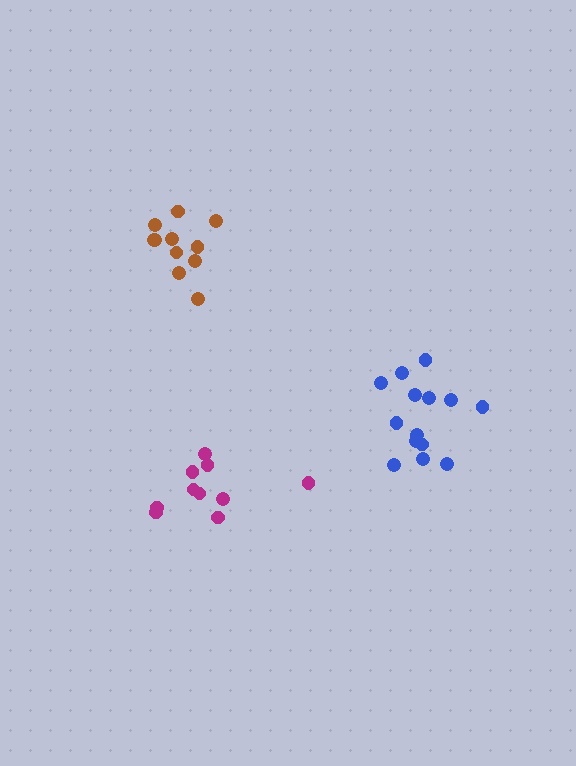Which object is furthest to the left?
The brown cluster is leftmost.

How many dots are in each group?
Group 1: 10 dots, Group 2: 11 dots, Group 3: 14 dots (35 total).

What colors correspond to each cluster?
The clusters are colored: magenta, brown, blue.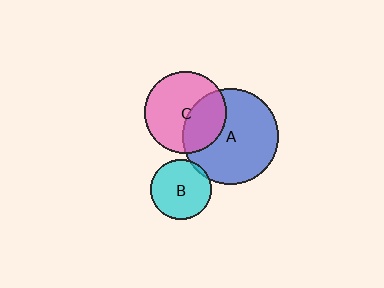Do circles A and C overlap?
Yes.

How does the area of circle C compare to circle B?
Approximately 1.8 times.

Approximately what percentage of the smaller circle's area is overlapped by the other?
Approximately 35%.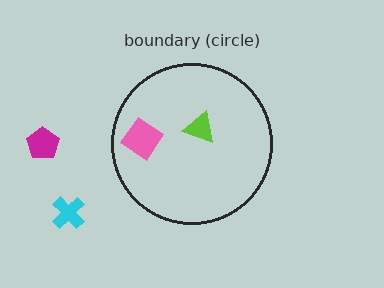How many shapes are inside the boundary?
2 inside, 2 outside.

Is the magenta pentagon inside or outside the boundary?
Outside.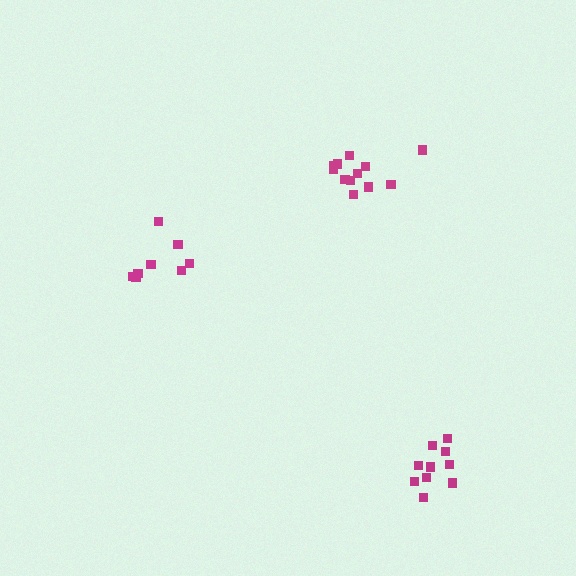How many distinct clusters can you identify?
There are 3 distinct clusters.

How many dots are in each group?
Group 1: 10 dots, Group 2: 8 dots, Group 3: 12 dots (30 total).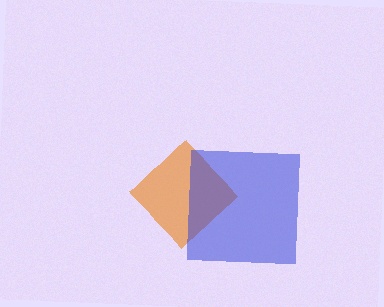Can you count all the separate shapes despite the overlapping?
Yes, there are 2 separate shapes.